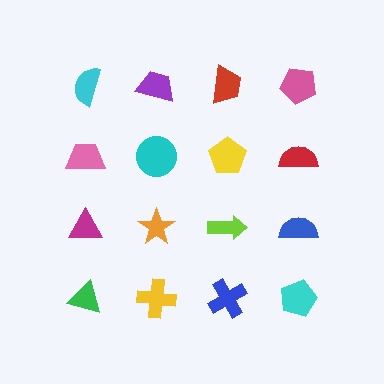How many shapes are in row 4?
4 shapes.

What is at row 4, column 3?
A blue cross.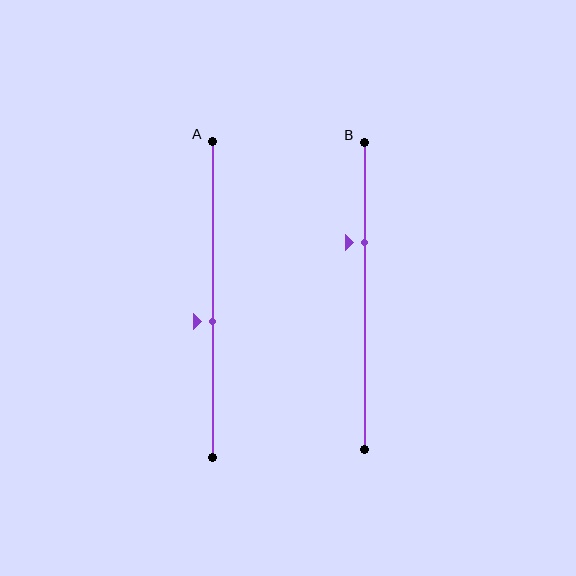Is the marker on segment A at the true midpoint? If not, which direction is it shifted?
No, the marker on segment A is shifted downward by about 7% of the segment length.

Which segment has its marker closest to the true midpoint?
Segment A has its marker closest to the true midpoint.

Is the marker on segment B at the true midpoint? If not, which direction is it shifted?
No, the marker on segment B is shifted upward by about 17% of the segment length.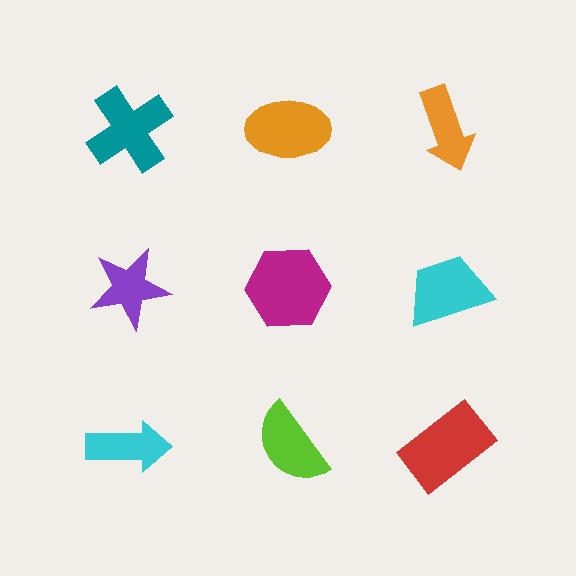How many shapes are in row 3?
3 shapes.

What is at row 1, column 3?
An orange arrow.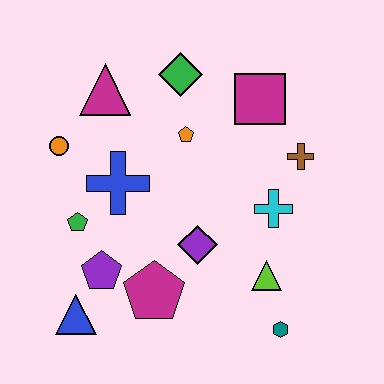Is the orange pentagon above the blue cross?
Yes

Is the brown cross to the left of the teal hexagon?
No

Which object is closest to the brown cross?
The cyan cross is closest to the brown cross.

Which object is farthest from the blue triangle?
The magenta square is farthest from the blue triangle.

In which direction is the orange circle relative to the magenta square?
The orange circle is to the left of the magenta square.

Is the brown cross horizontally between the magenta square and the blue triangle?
No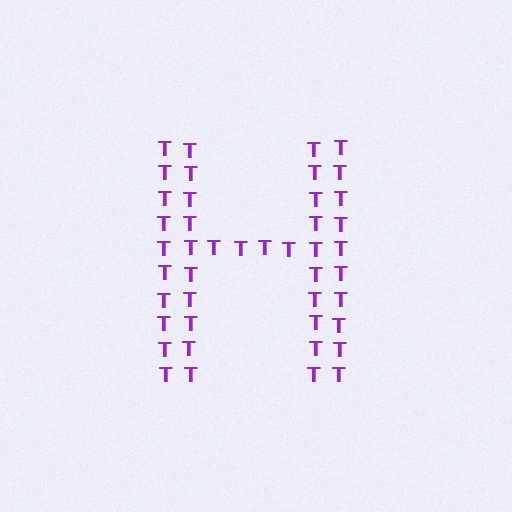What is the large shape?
The large shape is the letter H.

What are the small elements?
The small elements are letter T's.